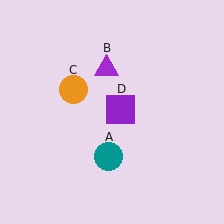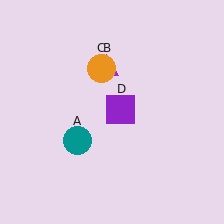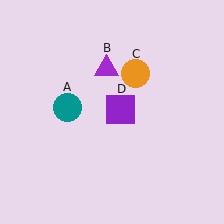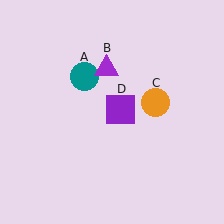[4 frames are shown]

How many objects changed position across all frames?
2 objects changed position: teal circle (object A), orange circle (object C).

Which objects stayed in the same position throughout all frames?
Purple triangle (object B) and purple square (object D) remained stationary.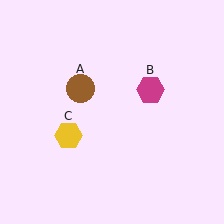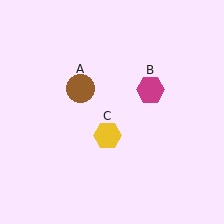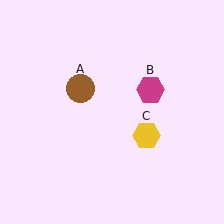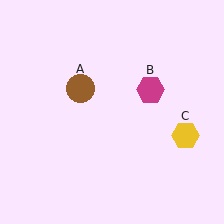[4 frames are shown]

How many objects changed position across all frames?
1 object changed position: yellow hexagon (object C).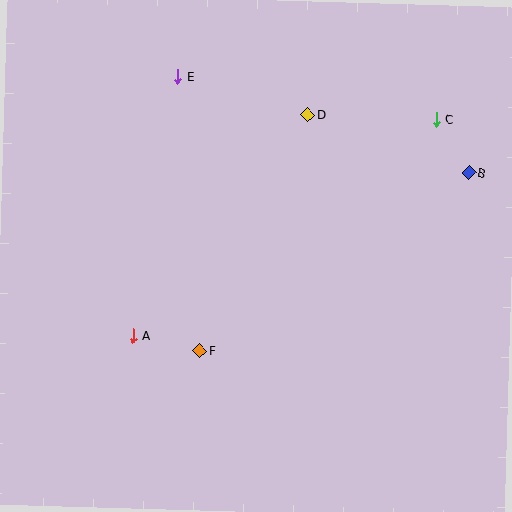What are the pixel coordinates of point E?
Point E is at (178, 76).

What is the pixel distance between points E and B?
The distance between E and B is 306 pixels.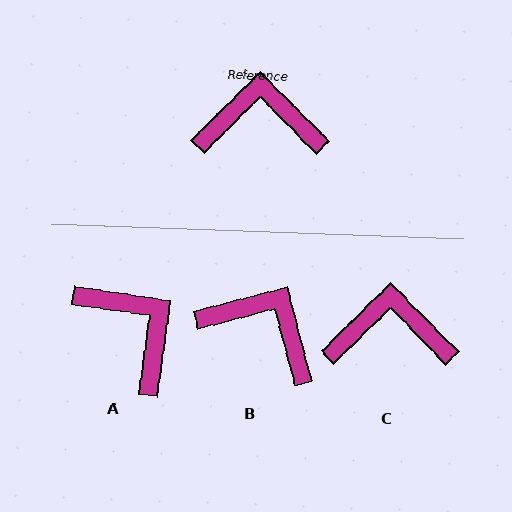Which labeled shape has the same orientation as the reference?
C.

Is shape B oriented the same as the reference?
No, it is off by about 30 degrees.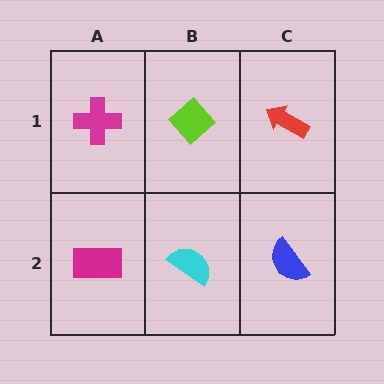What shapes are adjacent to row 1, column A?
A magenta rectangle (row 2, column A), a lime diamond (row 1, column B).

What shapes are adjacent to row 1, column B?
A cyan semicircle (row 2, column B), a magenta cross (row 1, column A), a red arrow (row 1, column C).